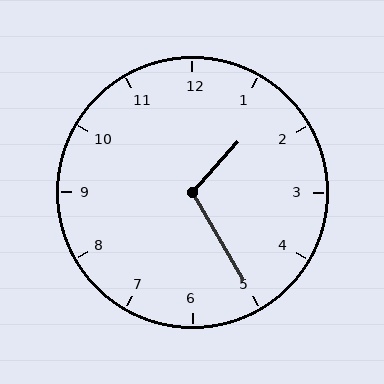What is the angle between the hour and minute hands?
Approximately 108 degrees.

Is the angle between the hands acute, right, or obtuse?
It is obtuse.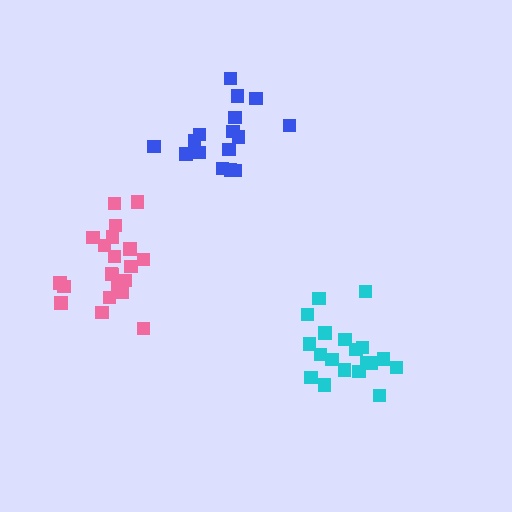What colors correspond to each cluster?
The clusters are colored: pink, cyan, blue.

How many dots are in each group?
Group 1: 21 dots, Group 2: 19 dots, Group 3: 16 dots (56 total).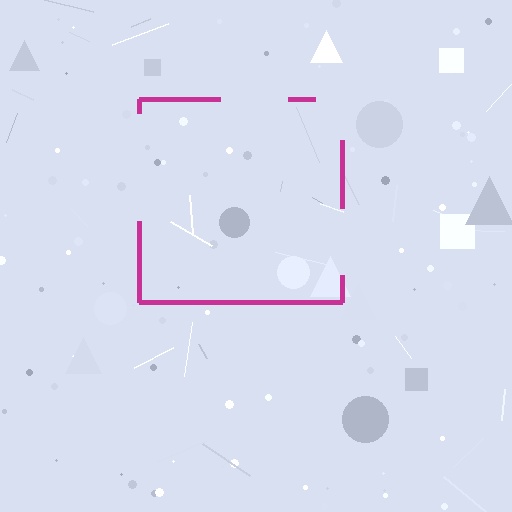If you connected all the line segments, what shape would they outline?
They would outline a square.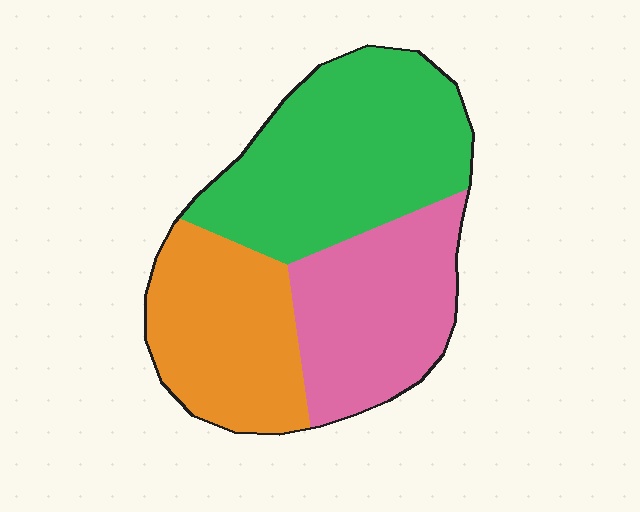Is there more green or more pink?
Green.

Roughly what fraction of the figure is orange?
Orange covers 29% of the figure.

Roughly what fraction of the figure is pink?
Pink covers 30% of the figure.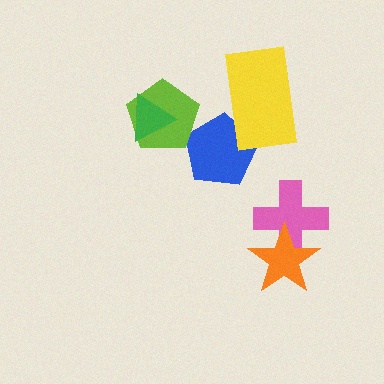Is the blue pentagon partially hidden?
Yes, it is partially covered by another shape.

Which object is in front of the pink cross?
The orange star is in front of the pink cross.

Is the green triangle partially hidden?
No, no other shape covers it.